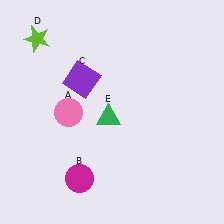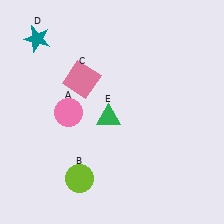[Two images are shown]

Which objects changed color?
B changed from magenta to lime. C changed from purple to pink. D changed from lime to teal.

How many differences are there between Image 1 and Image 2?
There are 3 differences between the two images.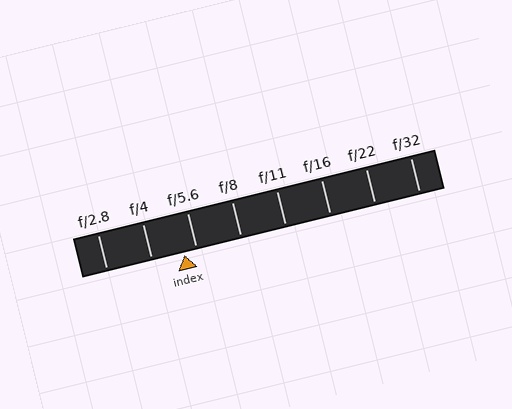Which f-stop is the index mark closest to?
The index mark is closest to f/5.6.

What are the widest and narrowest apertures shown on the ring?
The widest aperture shown is f/2.8 and the narrowest is f/32.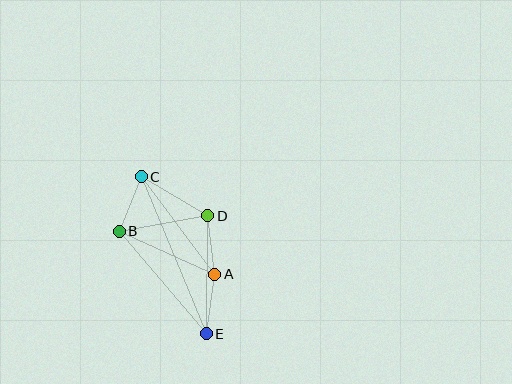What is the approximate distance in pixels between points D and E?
The distance between D and E is approximately 118 pixels.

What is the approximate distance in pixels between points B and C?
The distance between B and C is approximately 59 pixels.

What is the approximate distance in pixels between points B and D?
The distance between B and D is approximately 90 pixels.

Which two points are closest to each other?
Points A and D are closest to each other.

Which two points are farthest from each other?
Points C and E are farthest from each other.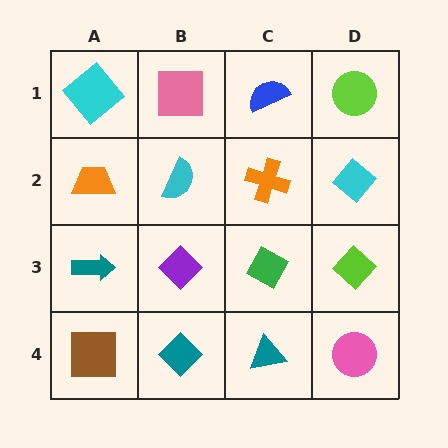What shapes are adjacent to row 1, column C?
An orange cross (row 2, column C), a pink square (row 1, column B), a lime circle (row 1, column D).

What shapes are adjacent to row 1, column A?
An orange trapezoid (row 2, column A), a pink square (row 1, column B).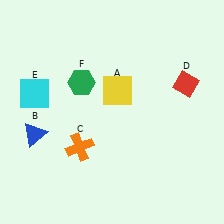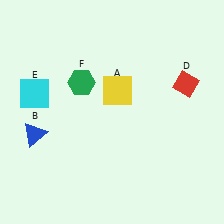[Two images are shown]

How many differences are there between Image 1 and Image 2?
There is 1 difference between the two images.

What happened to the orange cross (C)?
The orange cross (C) was removed in Image 2. It was in the bottom-left area of Image 1.